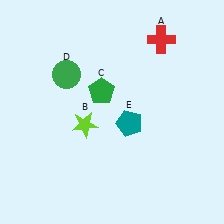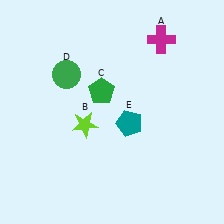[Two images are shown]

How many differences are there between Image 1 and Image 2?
There is 1 difference between the two images.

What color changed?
The cross (A) changed from red in Image 1 to magenta in Image 2.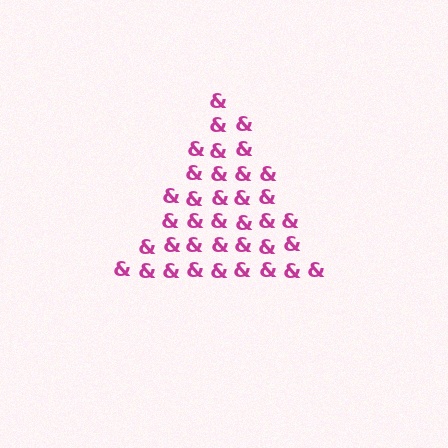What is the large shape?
The large shape is a triangle.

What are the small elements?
The small elements are ampersands.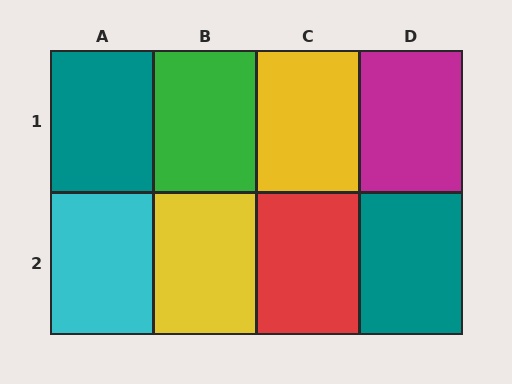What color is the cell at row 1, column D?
Magenta.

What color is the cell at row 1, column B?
Green.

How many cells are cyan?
1 cell is cyan.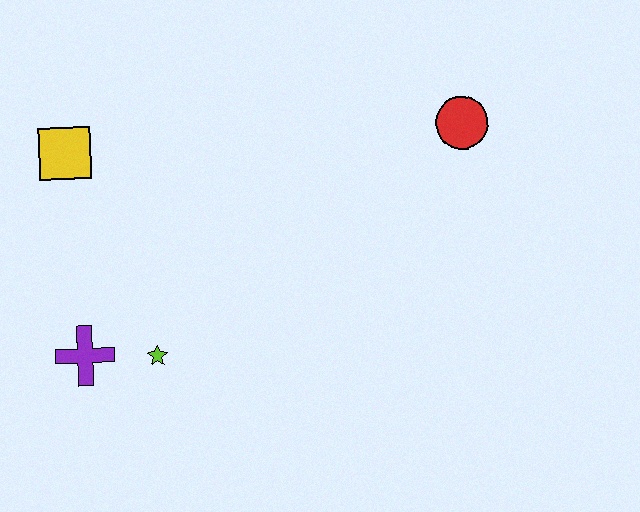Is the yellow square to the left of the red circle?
Yes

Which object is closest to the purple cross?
The lime star is closest to the purple cross.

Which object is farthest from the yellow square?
The red circle is farthest from the yellow square.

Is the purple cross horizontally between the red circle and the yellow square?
Yes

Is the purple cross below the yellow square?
Yes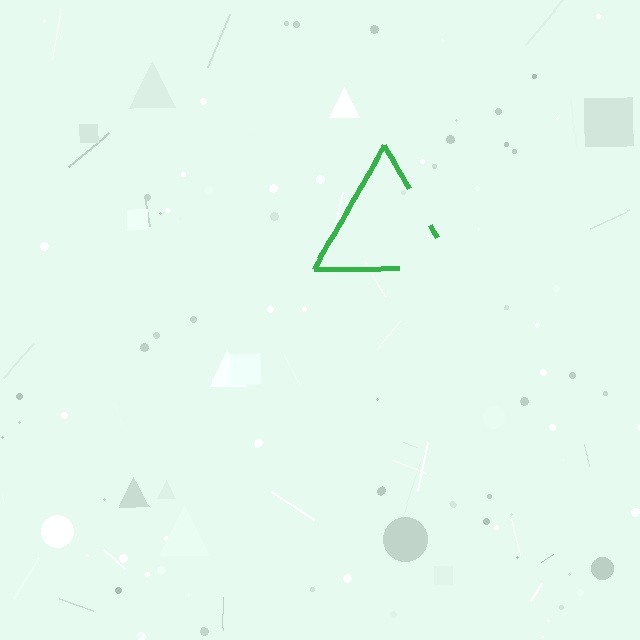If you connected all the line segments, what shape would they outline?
They would outline a triangle.